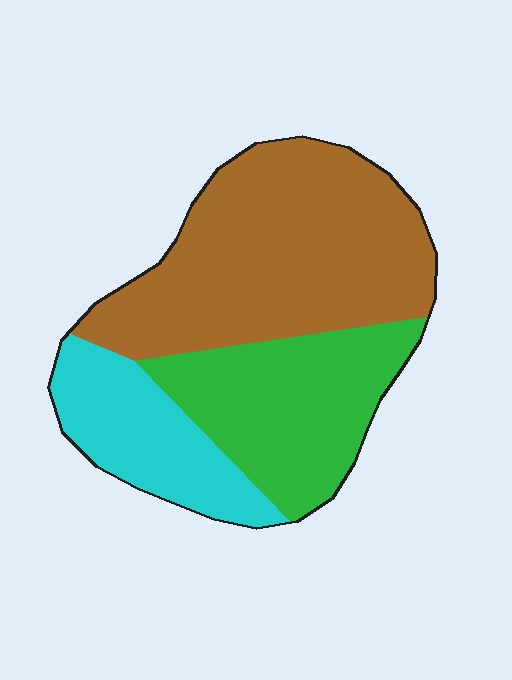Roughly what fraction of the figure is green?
Green covers around 30% of the figure.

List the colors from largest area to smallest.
From largest to smallest: brown, green, cyan.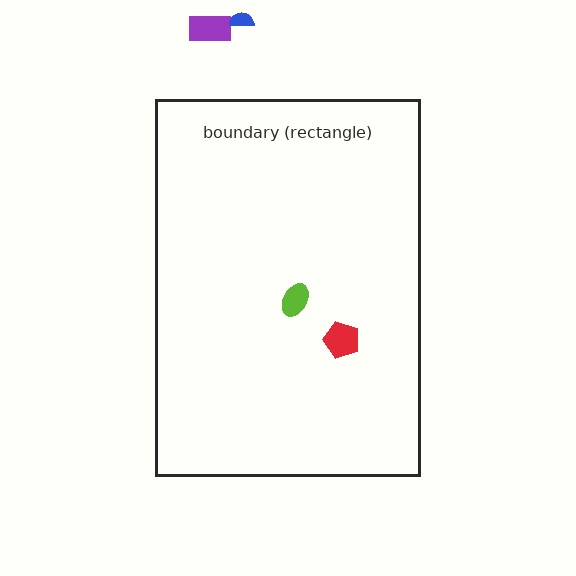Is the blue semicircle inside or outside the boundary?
Outside.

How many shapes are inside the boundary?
2 inside, 2 outside.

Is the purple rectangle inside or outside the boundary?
Outside.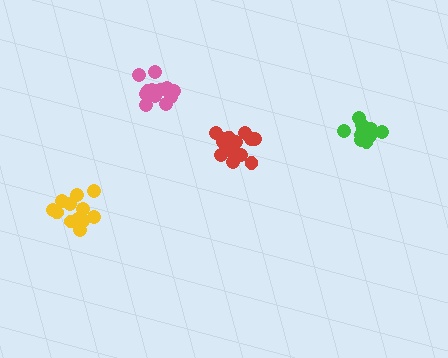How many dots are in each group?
Group 1: 12 dots, Group 2: 14 dots, Group 3: 14 dots, Group 4: 14 dots (54 total).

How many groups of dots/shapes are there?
There are 4 groups.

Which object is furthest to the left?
The yellow cluster is leftmost.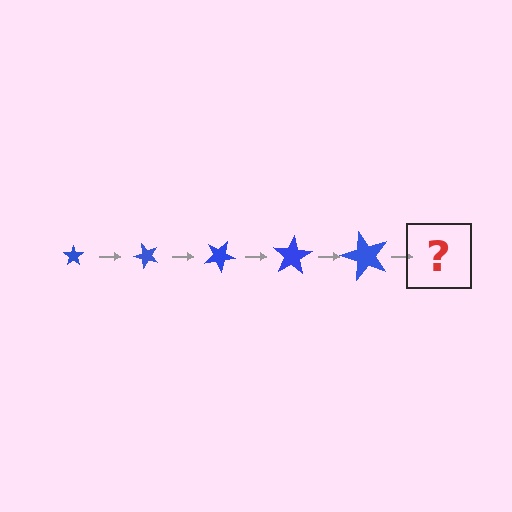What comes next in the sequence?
The next element should be a star, larger than the previous one and rotated 250 degrees from the start.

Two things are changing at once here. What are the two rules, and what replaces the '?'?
The two rules are that the star grows larger each step and it rotates 50 degrees each step. The '?' should be a star, larger than the previous one and rotated 250 degrees from the start.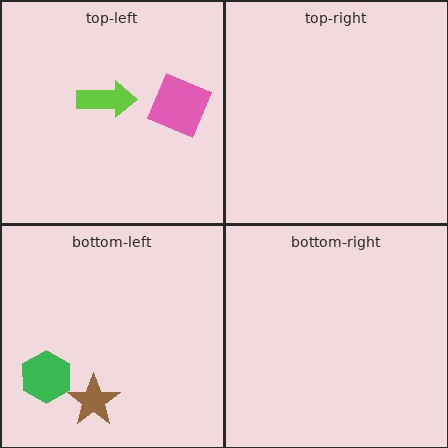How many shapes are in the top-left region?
2.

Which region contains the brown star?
The bottom-left region.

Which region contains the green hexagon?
The bottom-left region.